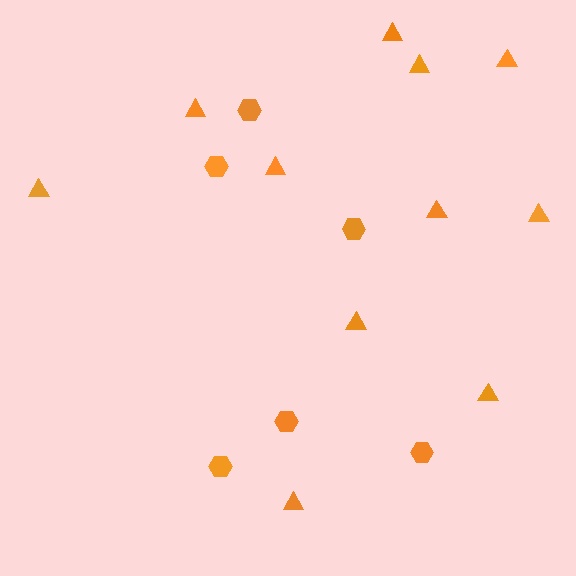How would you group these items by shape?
There are 2 groups: one group of triangles (11) and one group of hexagons (6).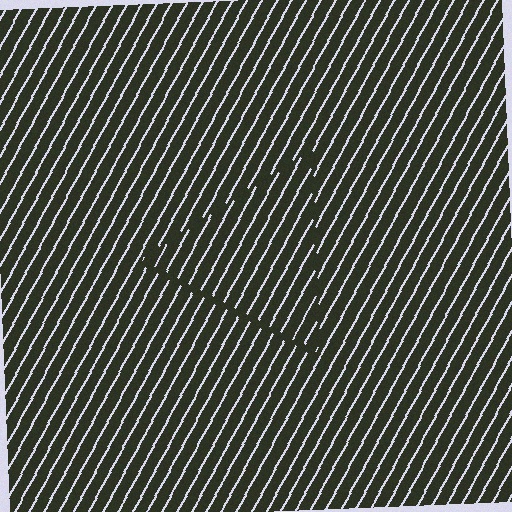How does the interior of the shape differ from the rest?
The interior of the shape contains the same grating, shifted by half a period — the contour is defined by the phase discontinuity where line-ends from the inner and outer gratings abut.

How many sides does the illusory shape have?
3 sides — the line-ends trace a triangle.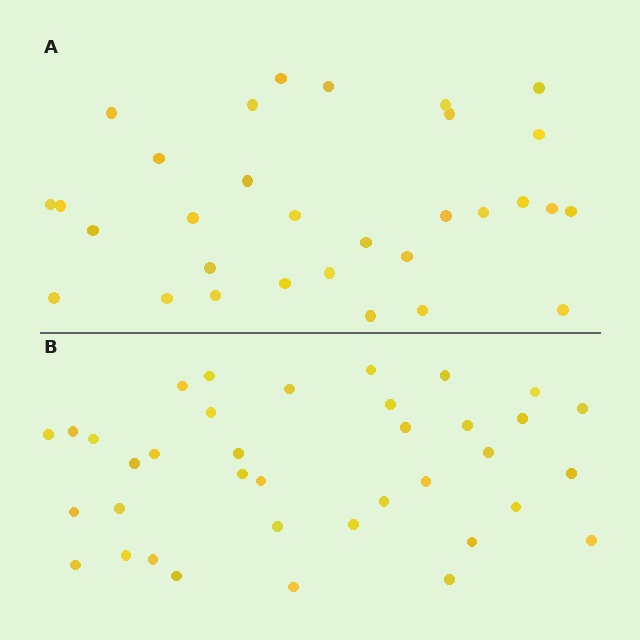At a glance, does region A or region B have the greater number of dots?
Region B (the bottom region) has more dots.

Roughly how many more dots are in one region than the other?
Region B has about 6 more dots than region A.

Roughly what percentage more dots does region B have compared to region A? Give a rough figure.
About 20% more.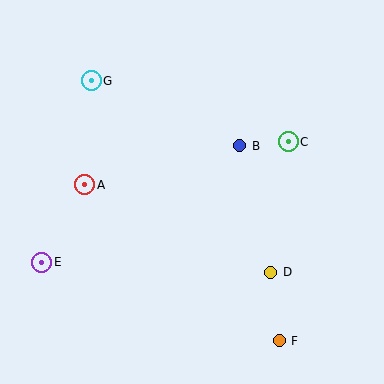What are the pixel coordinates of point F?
Point F is at (279, 341).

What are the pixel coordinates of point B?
Point B is at (240, 146).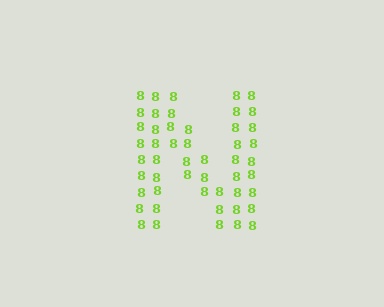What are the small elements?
The small elements are digit 8's.